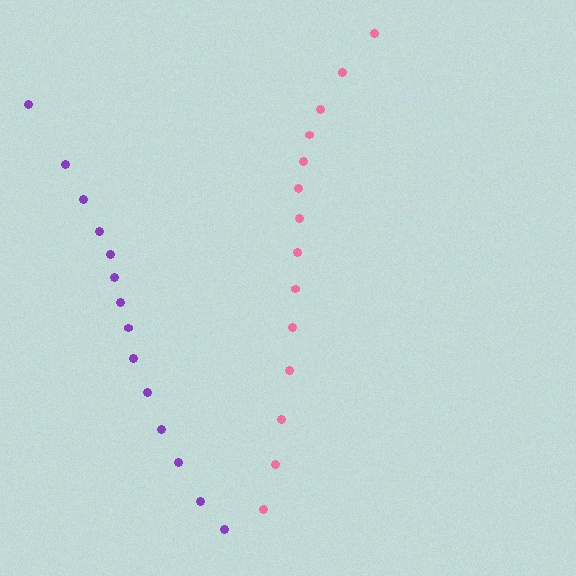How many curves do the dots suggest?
There are 2 distinct paths.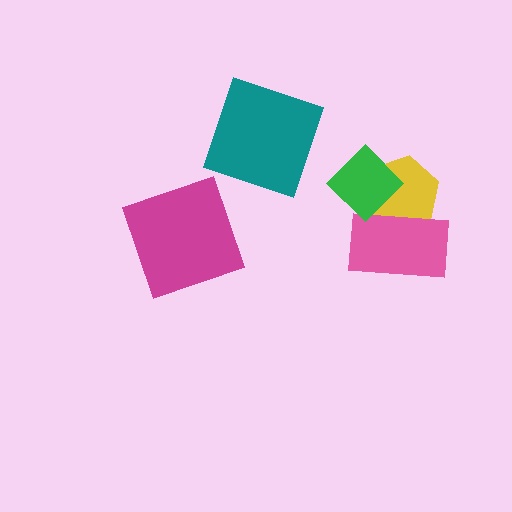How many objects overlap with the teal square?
0 objects overlap with the teal square.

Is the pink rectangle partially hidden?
Yes, it is partially covered by another shape.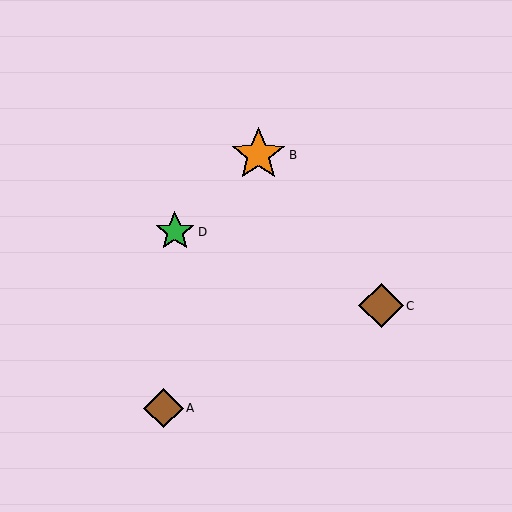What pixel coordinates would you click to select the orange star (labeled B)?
Click at (258, 155) to select the orange star B.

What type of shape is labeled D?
Shape D is a green star.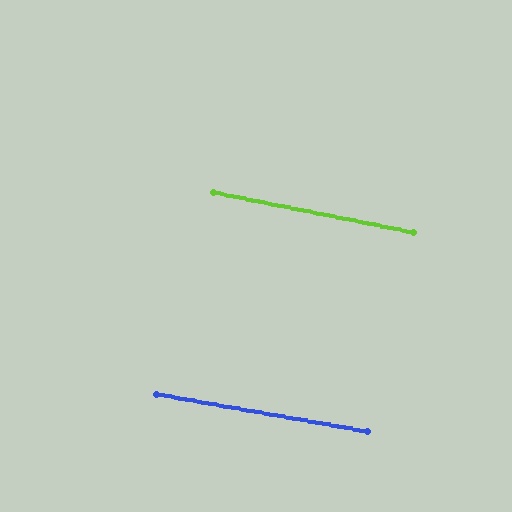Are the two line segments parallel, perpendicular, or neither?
Parallel — their directions differ by only 1.2°.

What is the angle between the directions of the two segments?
Approximately 1 degree.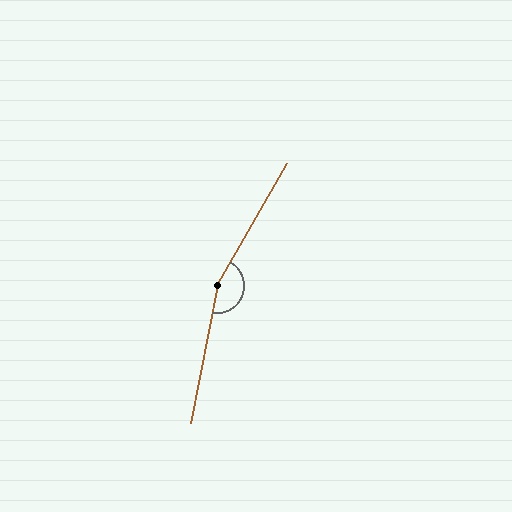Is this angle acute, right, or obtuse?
It is obtuse.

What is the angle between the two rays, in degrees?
Approximately 161 degrees.